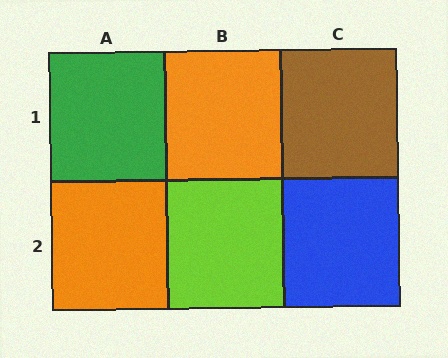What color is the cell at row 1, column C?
Brown.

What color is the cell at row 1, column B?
Orange.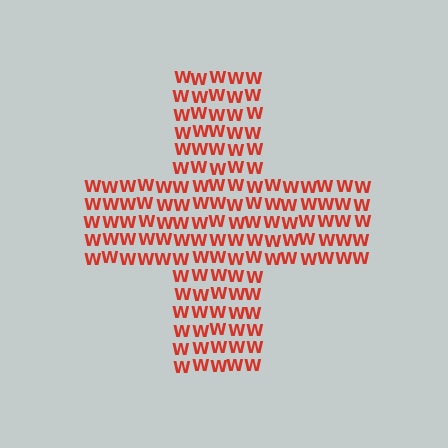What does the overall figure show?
The overall figure shows a cross.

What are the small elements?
The small elements are letter W's.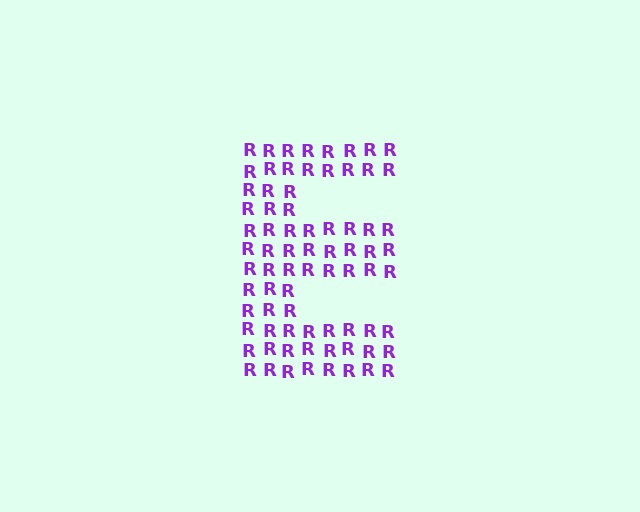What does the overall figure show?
The overall figure shows the letter E.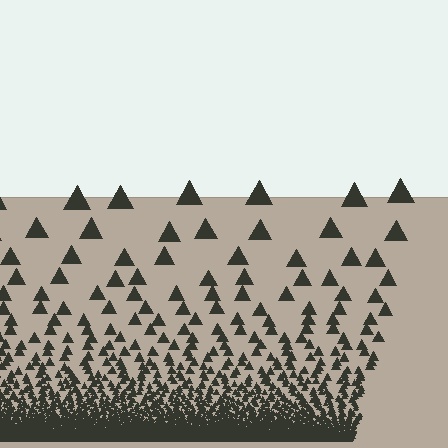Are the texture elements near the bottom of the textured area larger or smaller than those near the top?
Smaller. The gradient is inverted — elements near the bottom are smaller and denser.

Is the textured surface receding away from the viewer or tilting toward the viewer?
The surface appears to tilt toward the viewer. Texture elements get larger and sparser toward the top.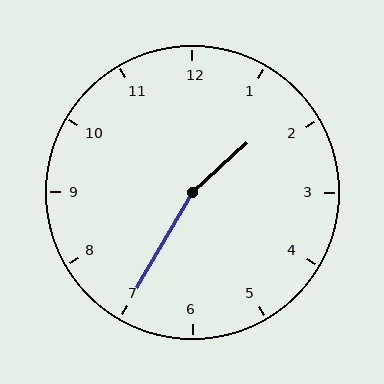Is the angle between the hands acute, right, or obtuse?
It is obtuse.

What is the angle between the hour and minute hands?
Approximately 162 degrees.